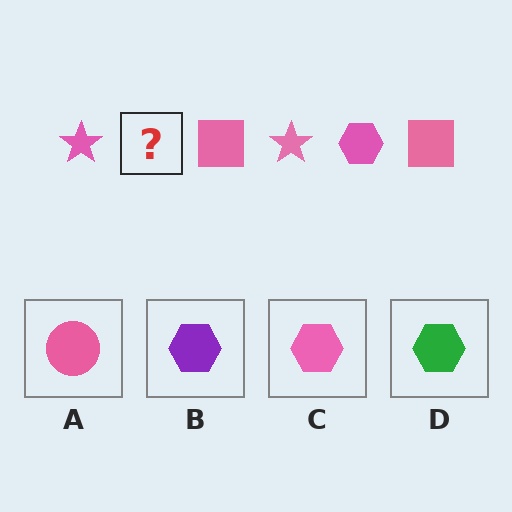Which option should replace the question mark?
Option C.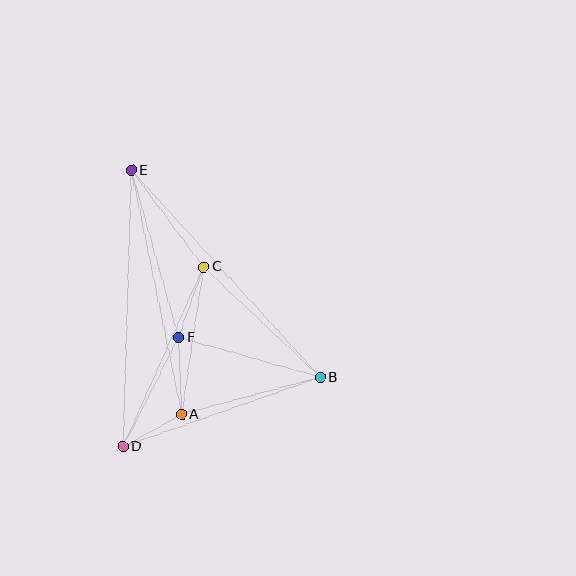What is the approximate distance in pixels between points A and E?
The distance between A and E is approximately 249 pixels.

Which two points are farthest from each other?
Points B and E are farthest from each other.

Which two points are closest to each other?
Points A and D are closest to each other.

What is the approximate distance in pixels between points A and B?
The distance between A and B is approximately 143 pixels.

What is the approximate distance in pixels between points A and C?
The distance between A and C is approximately 149 pixels.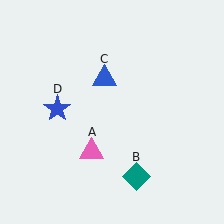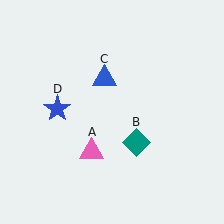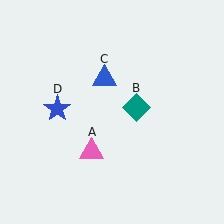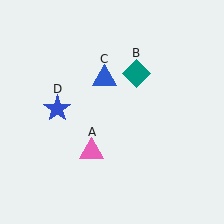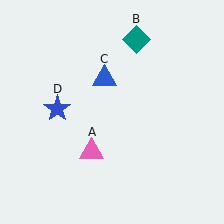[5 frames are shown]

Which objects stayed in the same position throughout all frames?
Pink triangle (object A) and blue triangle (object C) and blue star (object D) remained stationary.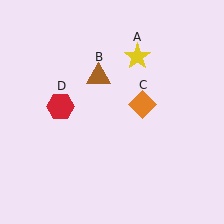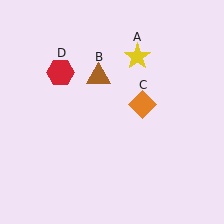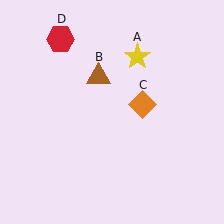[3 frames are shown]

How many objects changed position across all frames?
1 object changed position: red hexagon (object D).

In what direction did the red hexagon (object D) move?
The red hexagon (object D) moved up.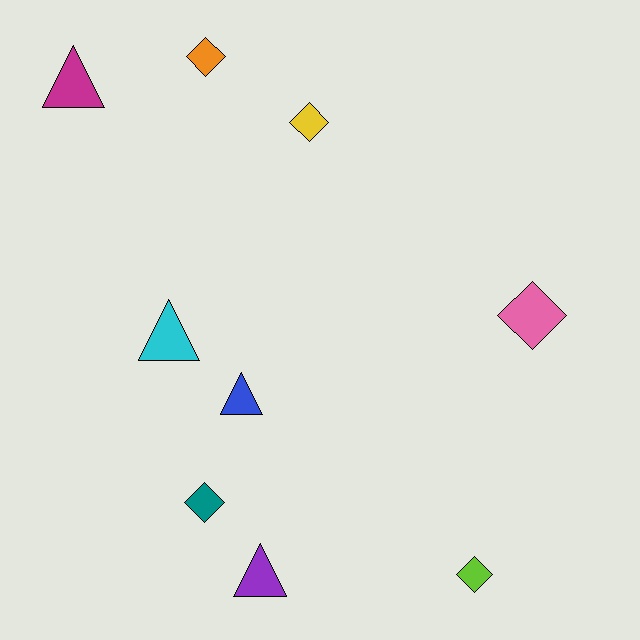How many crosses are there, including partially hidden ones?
There are no crosses.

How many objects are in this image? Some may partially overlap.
There are 9 objects.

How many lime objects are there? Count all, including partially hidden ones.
There is 1 lime object.